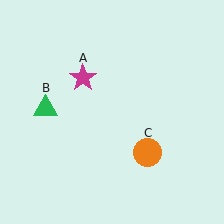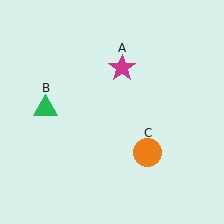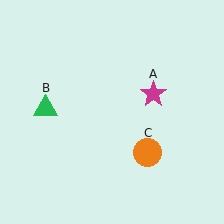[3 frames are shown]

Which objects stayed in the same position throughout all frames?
Green triangle (object B) and orange circle (object C) remained stationary.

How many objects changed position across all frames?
1 object changed position: magenta star (object A).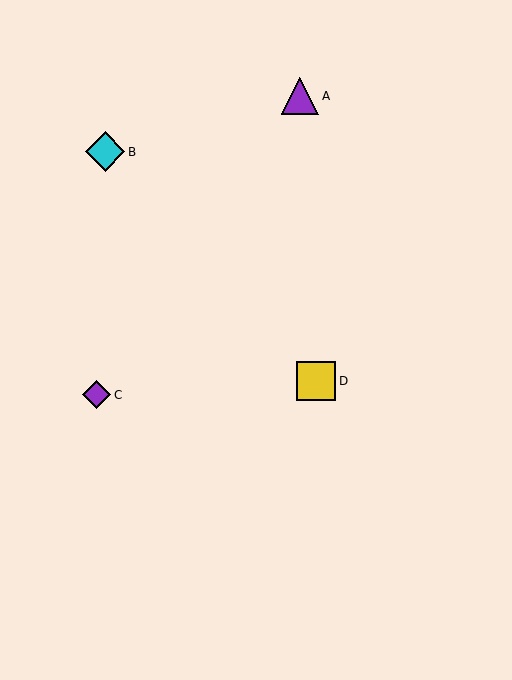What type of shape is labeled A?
Shape A is a purple triangle.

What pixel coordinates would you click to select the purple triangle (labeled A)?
Click at (300, 96) to select the purple triangle A.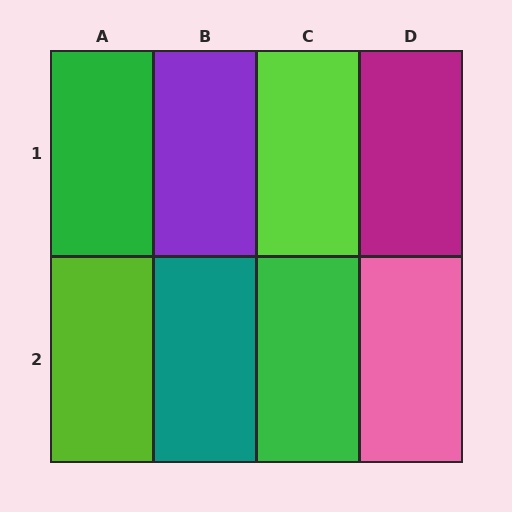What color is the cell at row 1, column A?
Green.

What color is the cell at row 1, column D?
Magenta.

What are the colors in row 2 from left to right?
Lime, teal, green, pink.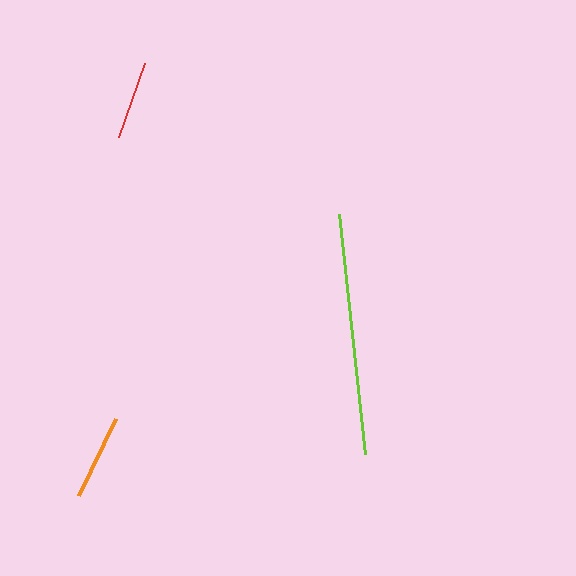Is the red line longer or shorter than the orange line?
The orange line is longer than the red line.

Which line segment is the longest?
The lime line is the longest at approximately 241 pixels.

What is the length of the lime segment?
The lime segment is approximately 241 pixels long.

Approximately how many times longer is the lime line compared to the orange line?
The lime line is approximately 2.8 times the length of the orange line.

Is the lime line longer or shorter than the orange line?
The lime line is longer than the orange line.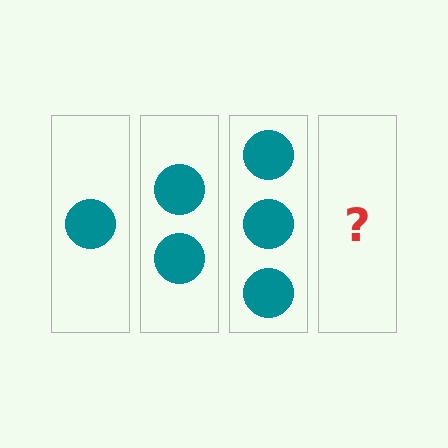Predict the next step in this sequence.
The next step is 4 circles.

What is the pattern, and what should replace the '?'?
The pattern is that each step adds one more circle. The '?' should be 4 circles.